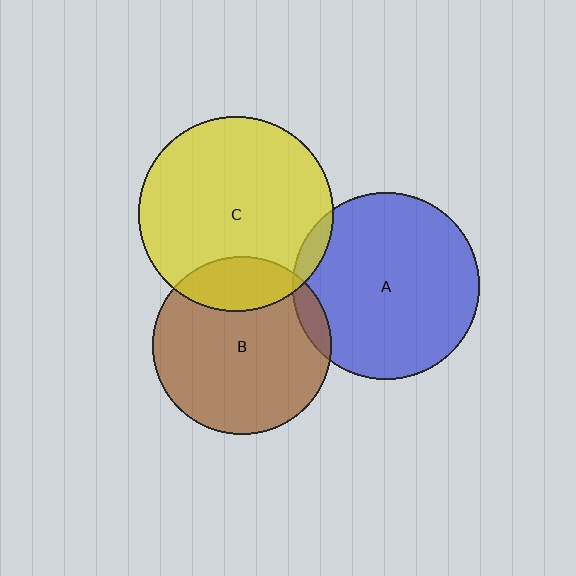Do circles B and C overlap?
Yes.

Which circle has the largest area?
Circle C (yellow).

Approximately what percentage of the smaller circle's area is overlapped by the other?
Approximately 20%.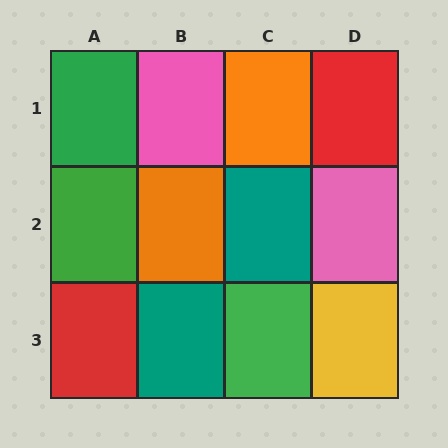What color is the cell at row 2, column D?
Pink.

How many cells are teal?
2 cells are teal.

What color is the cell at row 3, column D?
Yellow.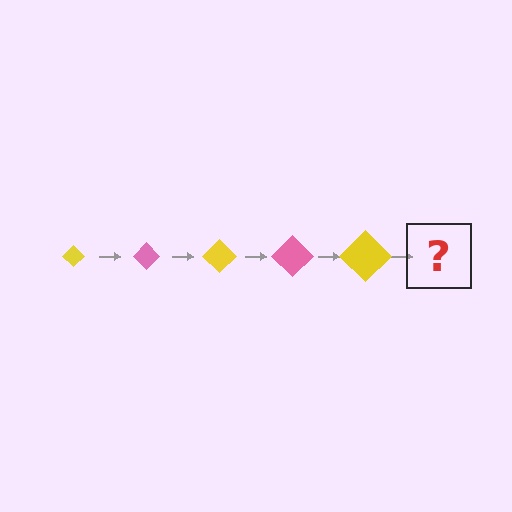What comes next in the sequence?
The next element should be a pink diamond, larger than the previous one.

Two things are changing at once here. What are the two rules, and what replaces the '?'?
The two rules are that the diamond grows larger each step and the color cycles through yellow and pink. The '?' should be a pink diamond, larger than the previous one.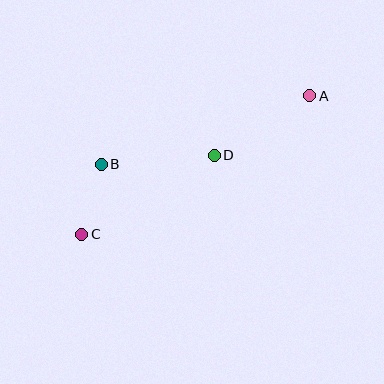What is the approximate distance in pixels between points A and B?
The distance between A and B is approximately 219 pixels.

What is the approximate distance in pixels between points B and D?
The distance between B and D is approximately 113 pixels.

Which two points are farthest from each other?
Points A and C are farthest from each other.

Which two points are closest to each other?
Points B and C are closest to each other.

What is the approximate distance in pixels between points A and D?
The distance between A and D is approximately 113 pixels.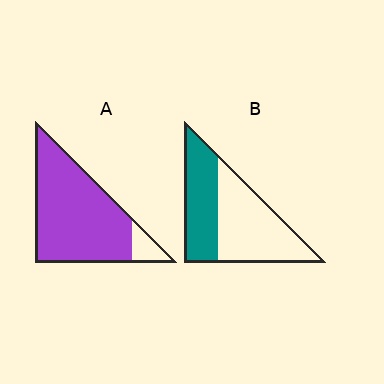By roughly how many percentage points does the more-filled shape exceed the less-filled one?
By roughly 50 percentage points (A over B).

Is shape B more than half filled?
No.